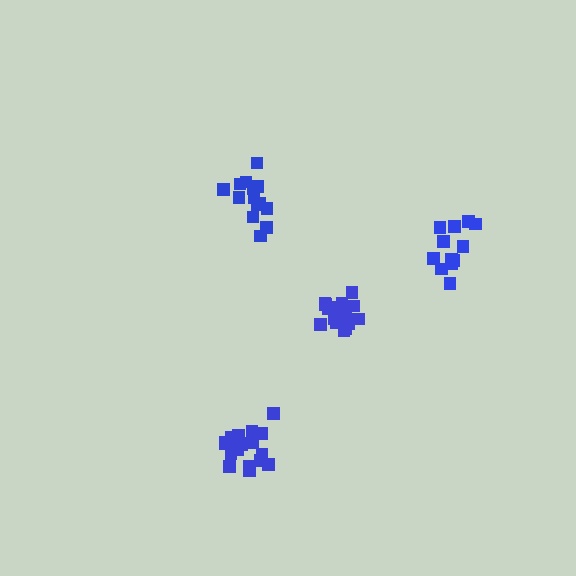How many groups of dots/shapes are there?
There are 4 groups.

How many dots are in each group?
Group 1: 15 dots, Group 2: 18 dots, Group 3: 12 dots, Group 4: 18 dots (63 total).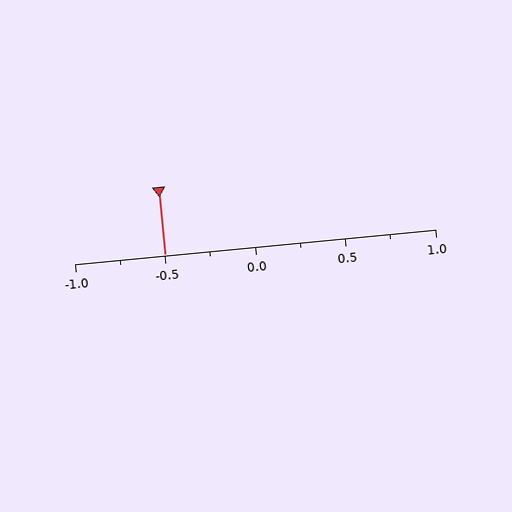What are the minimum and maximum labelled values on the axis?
The axis runs from -1.0 to 1.0.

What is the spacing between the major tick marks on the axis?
The major ticks are spaced 0.5 apart.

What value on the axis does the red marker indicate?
The marker indicates approximately -0.5.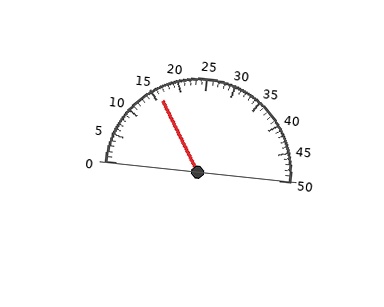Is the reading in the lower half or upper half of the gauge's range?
The reading is in the lower half of the range (0 to 50).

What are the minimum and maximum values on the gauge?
The gauge ranges from 0 to 50.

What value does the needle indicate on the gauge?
The needle indicates approximately 16.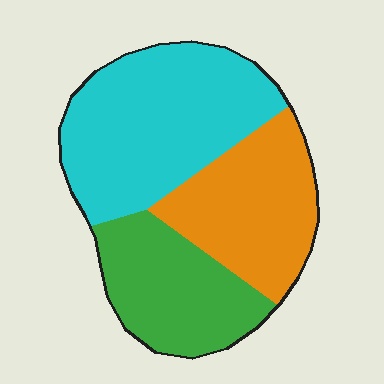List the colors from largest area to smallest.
From largest to smallest: cyan, orange, green.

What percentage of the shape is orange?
Orange covers 30% of the shape.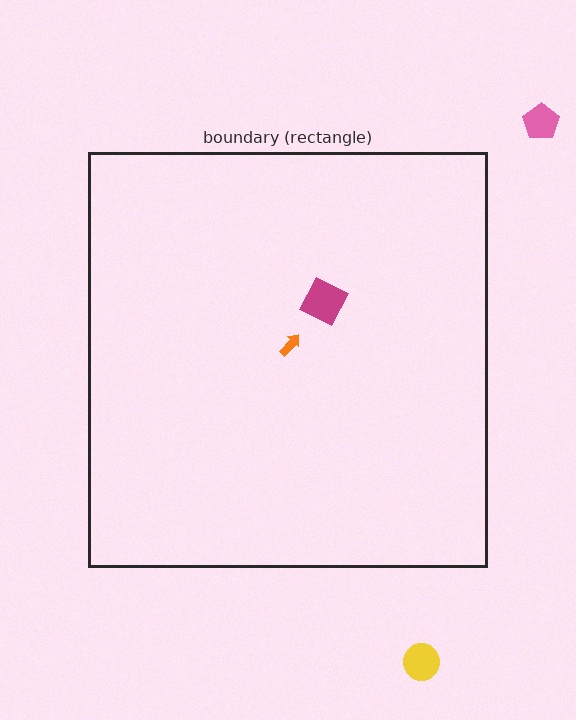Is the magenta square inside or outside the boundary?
Inside.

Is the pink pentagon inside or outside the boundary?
Outside.